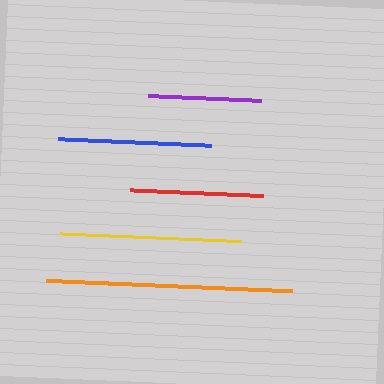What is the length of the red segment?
The red segment is approximately 133 pixels long.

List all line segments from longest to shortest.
From longest to shortest: orange, yellow, blue, red, purple.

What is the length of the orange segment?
The orange segment is approximately 246 pixels long.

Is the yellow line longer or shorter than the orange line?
The orange line is longer than the yellow line.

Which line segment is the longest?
The orange line is the longest at approximately 246 pixels.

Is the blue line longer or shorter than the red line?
The blue line is longer than the red line.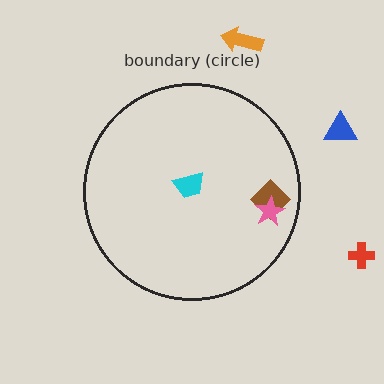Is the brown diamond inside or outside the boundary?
Inside.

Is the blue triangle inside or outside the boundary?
Outside.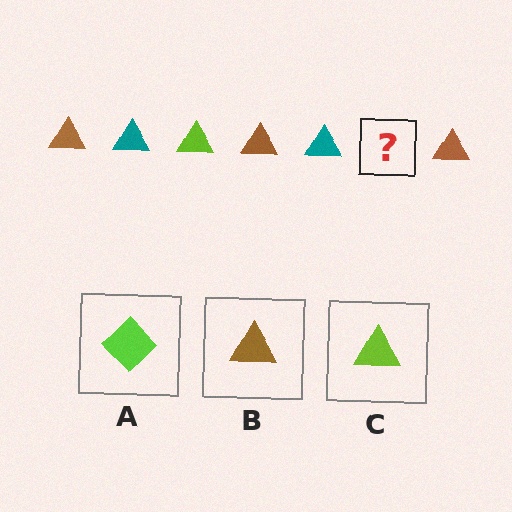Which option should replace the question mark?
Option C.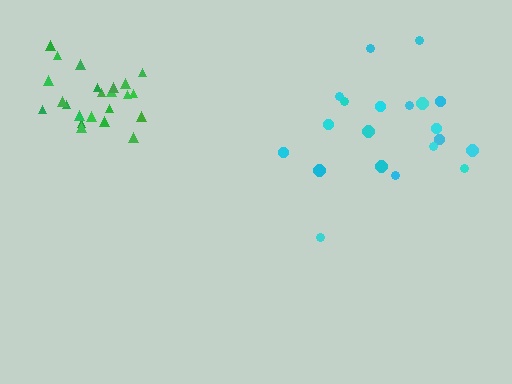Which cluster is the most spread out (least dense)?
Cyan.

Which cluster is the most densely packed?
Green.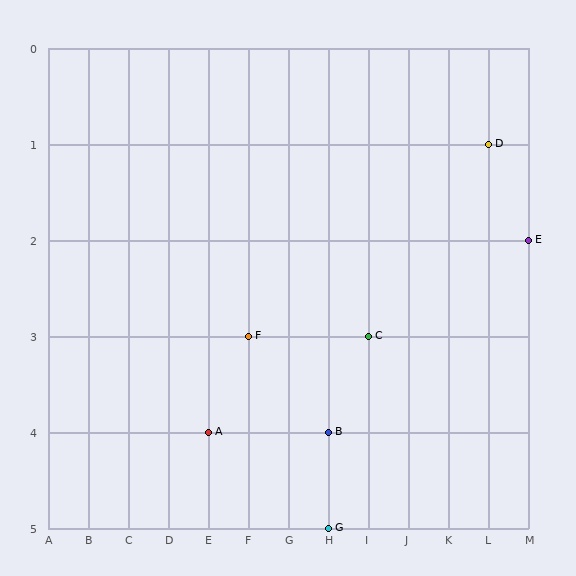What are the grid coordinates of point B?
Point B is at grid coordinates (H, 4).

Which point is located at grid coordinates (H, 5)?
Point G is at (H, 5).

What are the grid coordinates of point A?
Point A is at grid coordinates (E, 4).